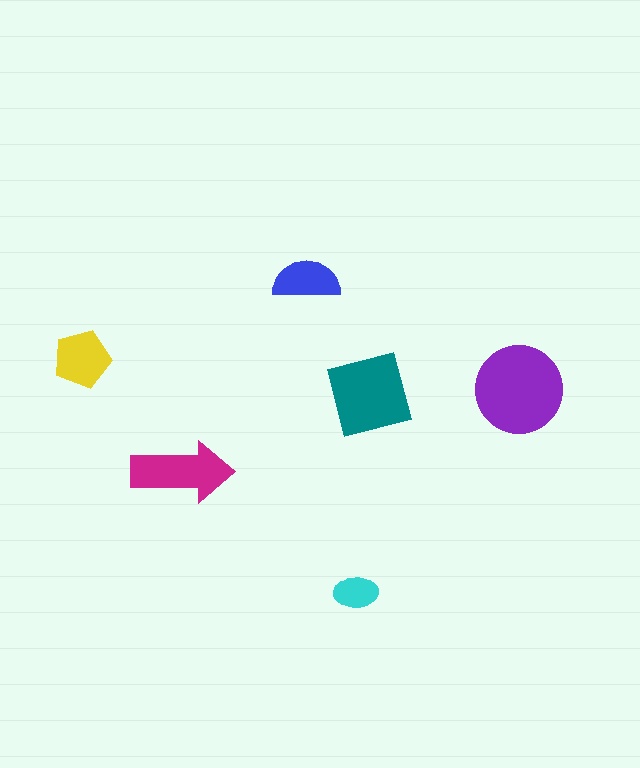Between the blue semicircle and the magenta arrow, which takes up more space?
The magenta arrow.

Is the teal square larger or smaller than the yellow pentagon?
Larger.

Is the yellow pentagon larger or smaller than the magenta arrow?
Smaller.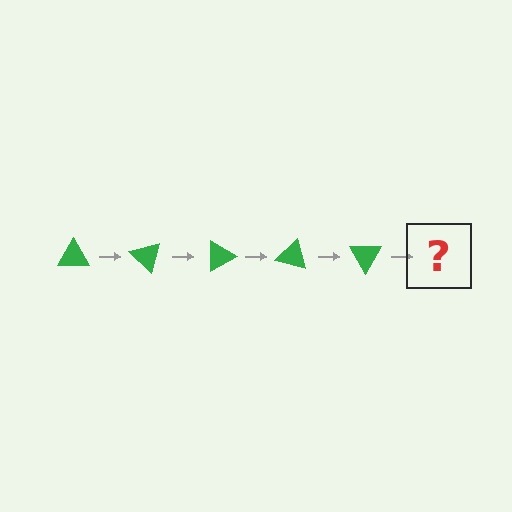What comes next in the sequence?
The next element should be a green triangle rotated 225 degrees.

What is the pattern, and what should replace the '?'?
The pattern is that the triangle rotates 45 degrees each step. The '?' should be a green triangle rotated 225 degrees.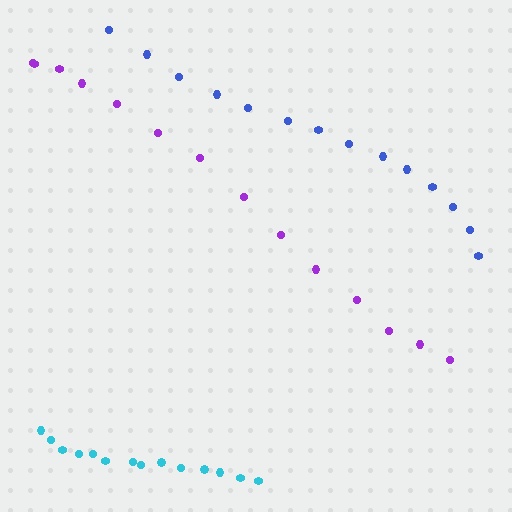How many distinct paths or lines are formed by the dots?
There are 3 distinct paths.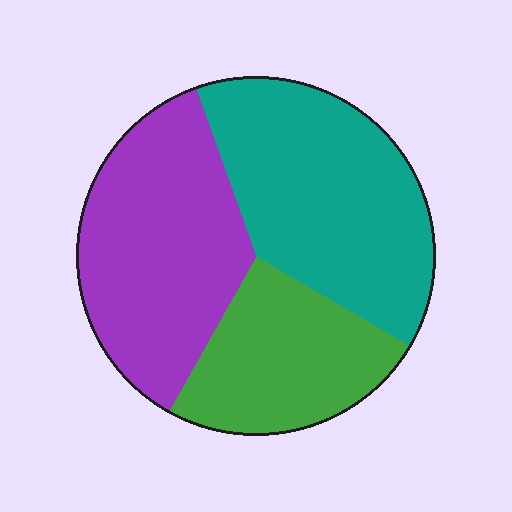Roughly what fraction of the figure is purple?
Purple takes up between a third and a half of the figure.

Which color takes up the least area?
Green, at roughly 25%.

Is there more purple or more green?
Purple.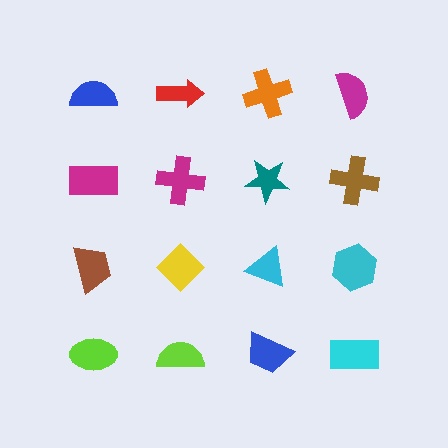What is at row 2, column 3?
A teal star.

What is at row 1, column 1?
A blue semicircle.